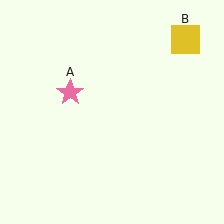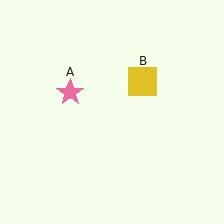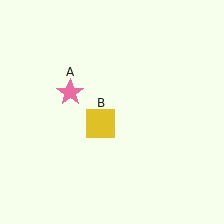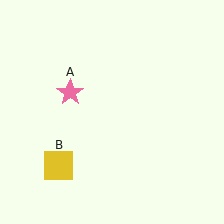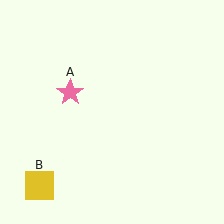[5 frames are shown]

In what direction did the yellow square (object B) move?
The yellow square (object B) moved down and to the left.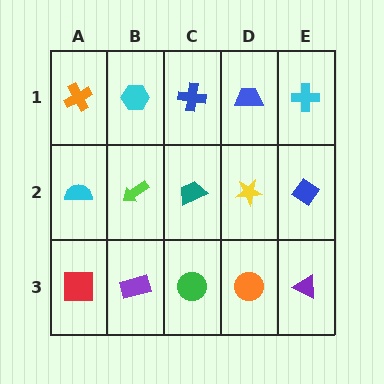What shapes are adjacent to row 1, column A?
A cyan semicircle (row 2, column A), a cyan hexagon (row 1, column B).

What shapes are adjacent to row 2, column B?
A cyan hexagon (row 1, column B), a purple rectangle (row 3, column B), a cyan semicircle (row 2, column A), a teal trapezoid (row 2, column C).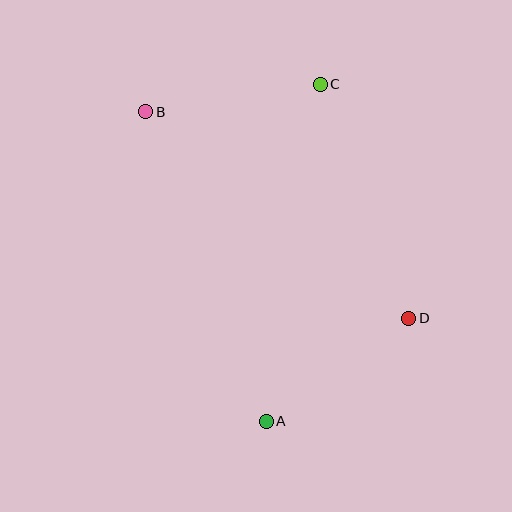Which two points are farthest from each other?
Points A and C are farthest from each other.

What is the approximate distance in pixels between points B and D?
The distance between B and D is approximately 335 pixels.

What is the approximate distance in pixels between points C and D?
The distance between C and D is approximately 250 pixels.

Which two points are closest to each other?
Points A and D are closest to each other.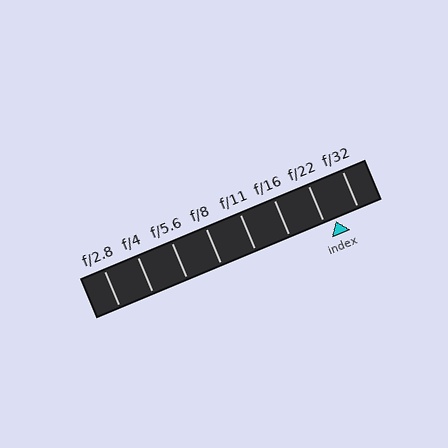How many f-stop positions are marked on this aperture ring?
There are 8 f-stop positions marked.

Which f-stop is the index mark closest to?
The index mark is closest to f/22.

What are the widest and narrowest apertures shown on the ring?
The widest aperture shown is f/2.8 and the narrowest is f/32.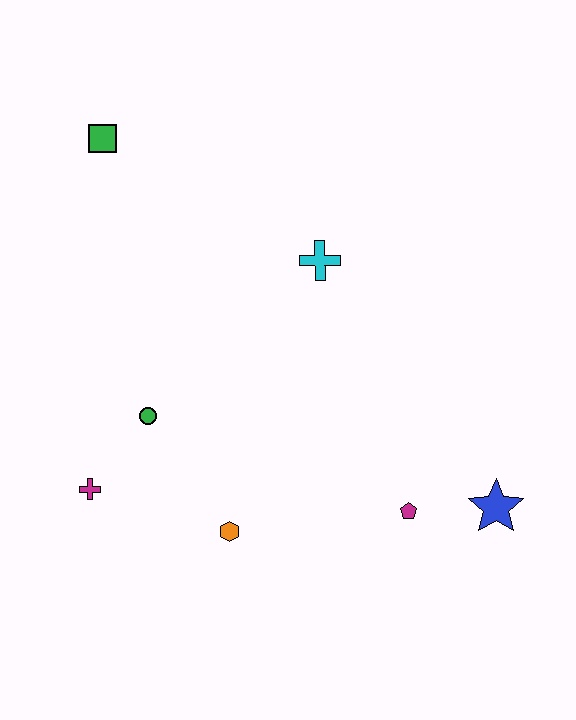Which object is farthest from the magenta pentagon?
The green square is farthest from the magenta pentagon.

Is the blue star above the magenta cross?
No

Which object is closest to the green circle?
The magenta cross is closest to the green circle.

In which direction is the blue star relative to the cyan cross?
The blue star is below the cyan cross.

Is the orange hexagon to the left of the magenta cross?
No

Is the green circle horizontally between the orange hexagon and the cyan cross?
No